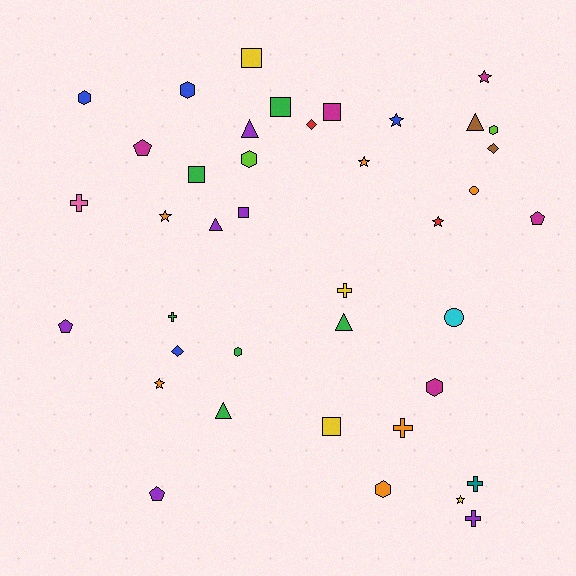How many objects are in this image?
There are 40 objects.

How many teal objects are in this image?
There is 1 teal object.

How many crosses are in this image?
There are 6 crosses.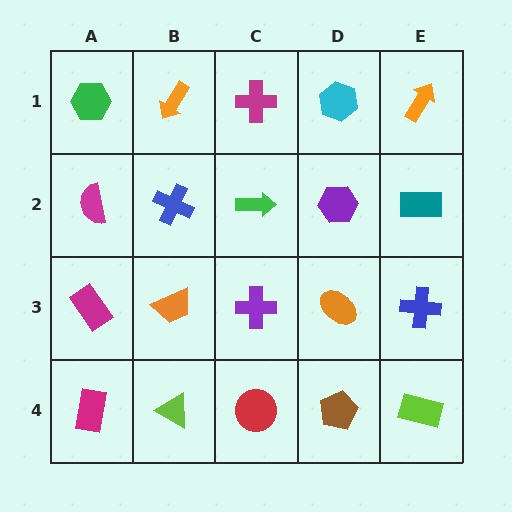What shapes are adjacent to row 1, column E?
A teal rectangle (row 2, column E), a cyan hexagon (row 1, column D).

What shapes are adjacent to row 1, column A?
A magenta semicircle (row 2, column A), an orange arrow (row 1, column B).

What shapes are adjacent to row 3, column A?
A magenta semicircle (row 2, column A), a magenta rectangle (row 4, column A), an orange trapezoid (row 3, column B).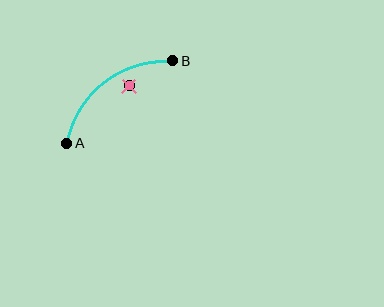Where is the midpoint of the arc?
The arc midpoint is the point on the curve farthest from the straight line joining A and B. It sits above and to the left of that line.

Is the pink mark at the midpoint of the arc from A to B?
No — the pink mark does not lie on the arc at all. It sits slightly inside the curve.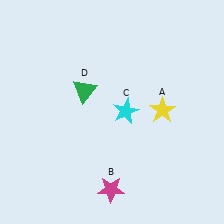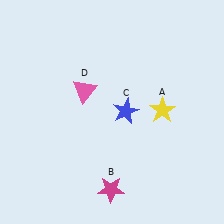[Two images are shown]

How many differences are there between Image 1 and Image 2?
There are 2 differences between the two images.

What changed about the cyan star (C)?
In Image 1, C is cyan. In Image 2, it changed to blue.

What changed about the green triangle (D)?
In Image 1, D is green. In Image 2, it changed to pink.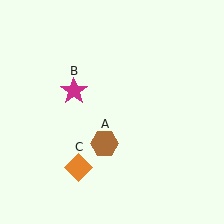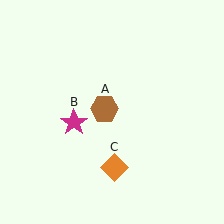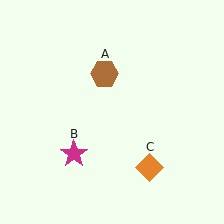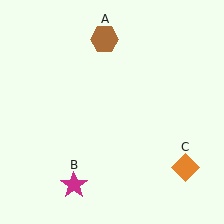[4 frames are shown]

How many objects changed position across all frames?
3 objects changed position: brown hexagon (object A), magenta star (object B), orange diamond (object C).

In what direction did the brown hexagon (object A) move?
The brown hexagon (object A) moved up.